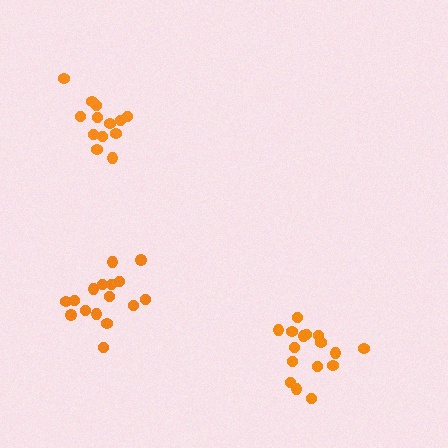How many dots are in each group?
Group 1: 13 dots, Group 2: 16 dots, Group 3: 16 dots (45 total).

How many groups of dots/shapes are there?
There are 3 groups.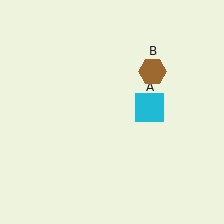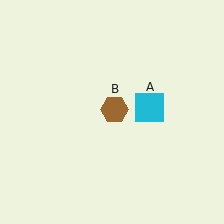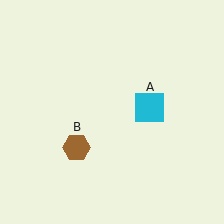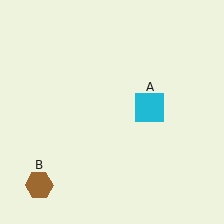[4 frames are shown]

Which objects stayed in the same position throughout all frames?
Cyan square (object A) remained stationary.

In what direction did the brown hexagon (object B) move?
The brown hexagon (object B) moved down and to the left.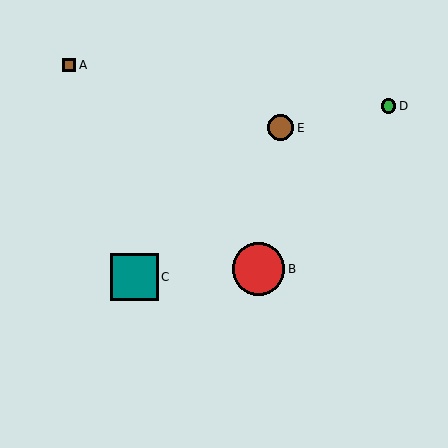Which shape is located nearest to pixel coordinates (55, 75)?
The brown square (labeled A) at (69, 65) is nearest to that location.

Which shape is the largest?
The red circle (labeled B) is the largest.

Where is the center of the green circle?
The center of the green circle is at (389, 106).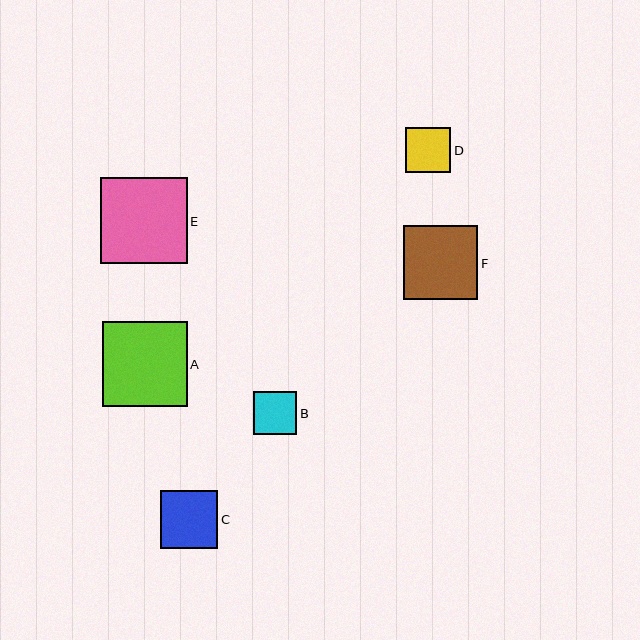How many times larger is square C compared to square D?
Square C is approximately 1.3 times the size of square D.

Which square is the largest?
Square E is the largest with a size of approximately 87 pixels.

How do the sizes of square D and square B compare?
Square D and square B are approximately the same size.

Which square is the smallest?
Square B is the smallest with a size of approximately 43 pixels.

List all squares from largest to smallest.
From largest to smallest: E, A, F, C, D, B.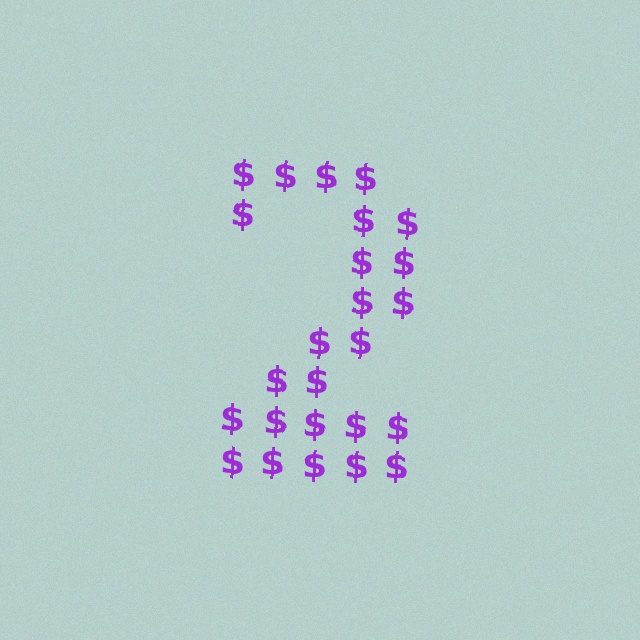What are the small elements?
The small elements are dollar signs.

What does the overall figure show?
The overall figure shows the digit 2.